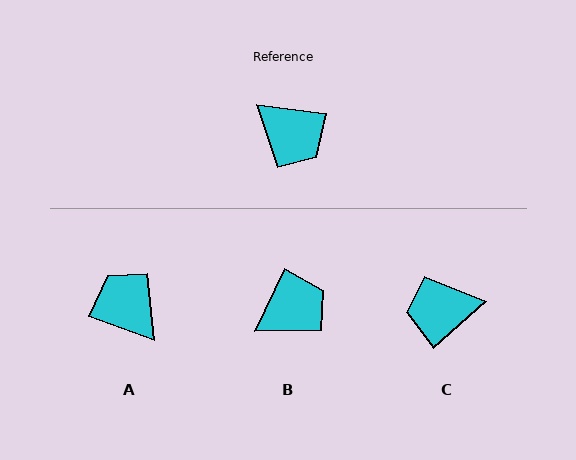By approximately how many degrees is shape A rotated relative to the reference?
Approximately 168 degrees counter-clockwise.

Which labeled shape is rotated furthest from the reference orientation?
A, about 168 degrees away.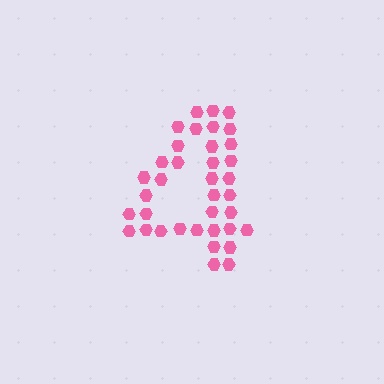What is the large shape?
The large shape is the digit 4.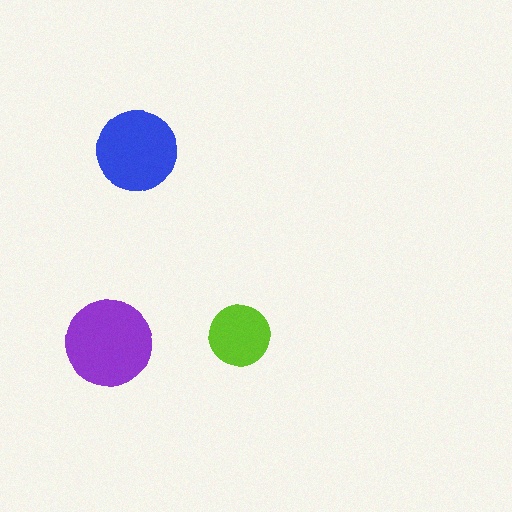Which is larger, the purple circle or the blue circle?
The purple one.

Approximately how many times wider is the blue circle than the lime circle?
About 1.5 times wider.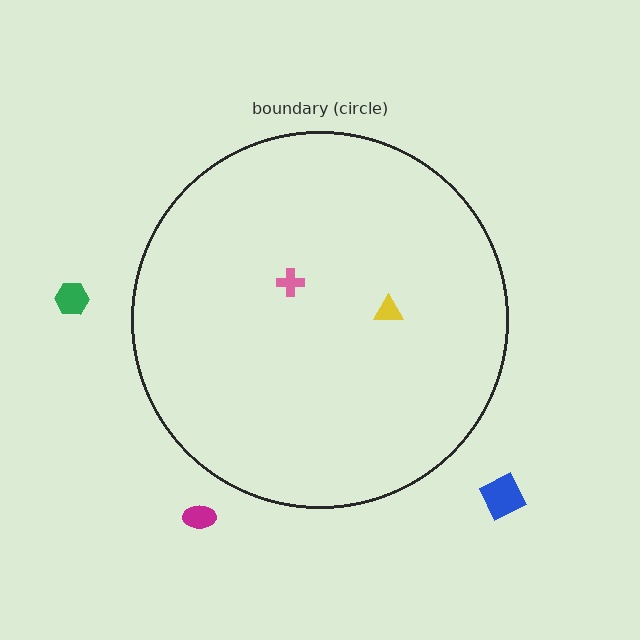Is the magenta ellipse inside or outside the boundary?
Outside.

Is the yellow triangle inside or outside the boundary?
Inside.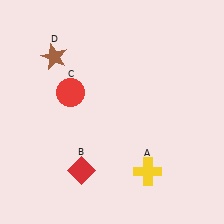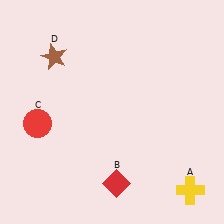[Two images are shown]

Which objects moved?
The objects that moved are: the yellow cross (A), the red diamond (B), the red circle (C).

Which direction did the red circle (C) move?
The red circle (C) moved left.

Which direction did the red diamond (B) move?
The red diamond (B) moved right.